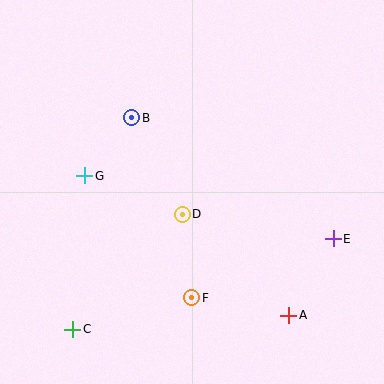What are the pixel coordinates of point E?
Point E is at (333, 239).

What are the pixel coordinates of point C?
Point C is at (73, 329).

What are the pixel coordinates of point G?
Point G is at (85, 176).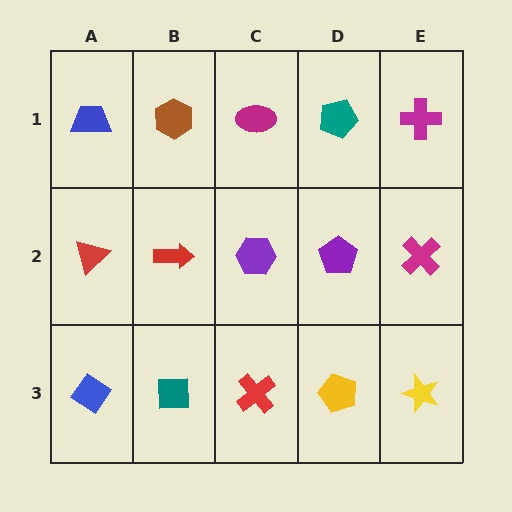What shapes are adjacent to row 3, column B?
A red arrow (row 2, column B), a blue diamond (row 3, column A), a red cross (row 3, column C).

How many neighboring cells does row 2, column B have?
4.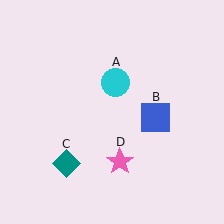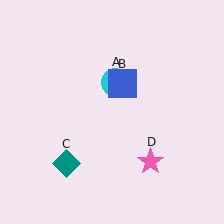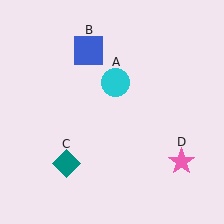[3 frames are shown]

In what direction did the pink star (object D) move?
The pink star (object D) moved right.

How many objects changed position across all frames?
2 objects changed position: blue square (object B), pink star (object D).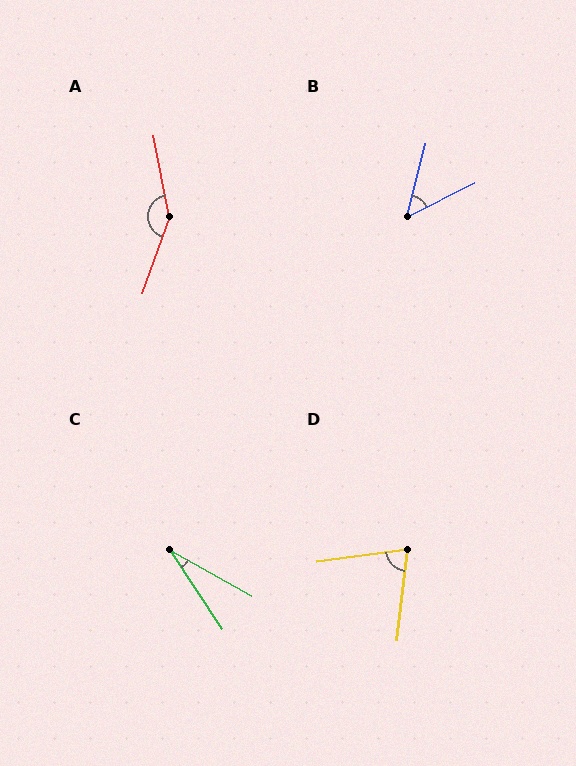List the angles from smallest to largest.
C (27°), B (49°), D (76°), A (150°).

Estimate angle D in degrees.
Approximately 76 degrees.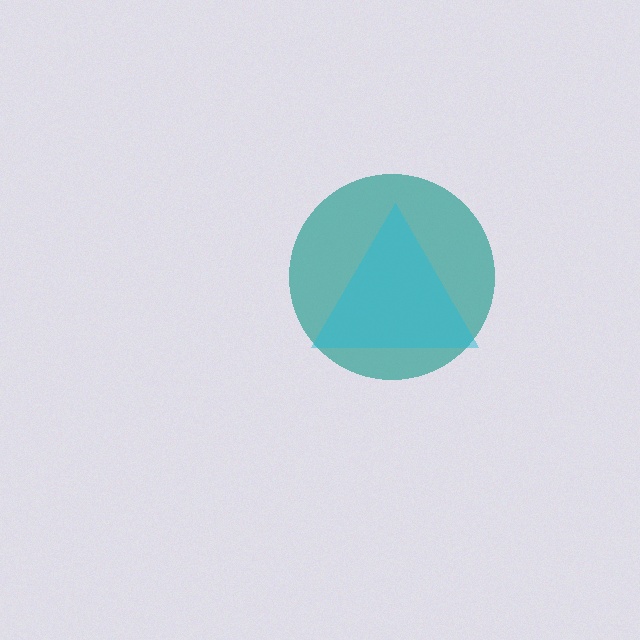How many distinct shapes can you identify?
There are 2 distinct shapes: a teal circle, a cyan triangle.